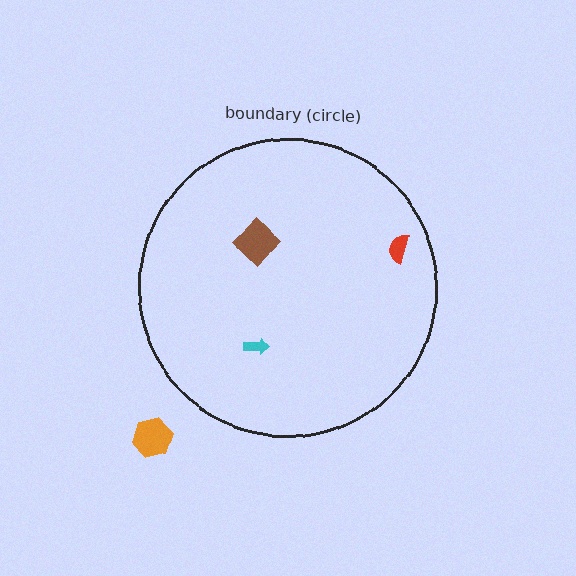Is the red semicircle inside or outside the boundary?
Inside.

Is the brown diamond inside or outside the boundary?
Inside.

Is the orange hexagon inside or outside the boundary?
Outside.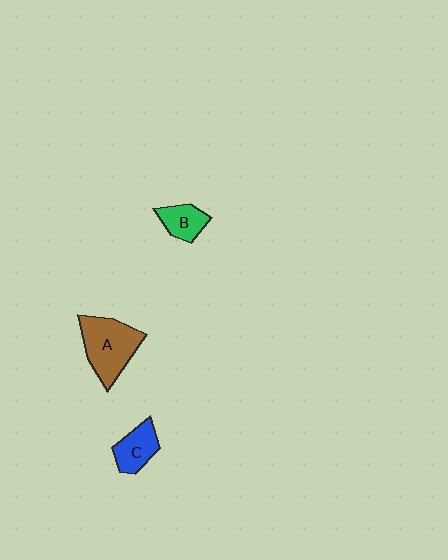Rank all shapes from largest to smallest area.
From largest to smallest: A (brown), C (blue), B (green).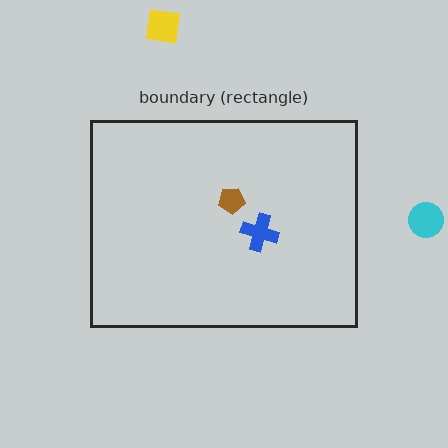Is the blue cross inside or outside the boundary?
Inside.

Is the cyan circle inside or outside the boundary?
Outside.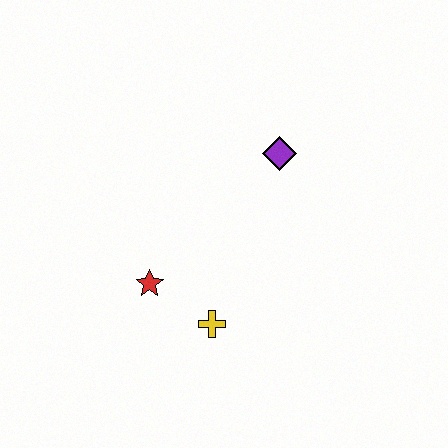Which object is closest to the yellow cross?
The red star is closest to the yellow cross.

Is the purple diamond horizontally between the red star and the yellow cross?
No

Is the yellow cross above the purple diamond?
No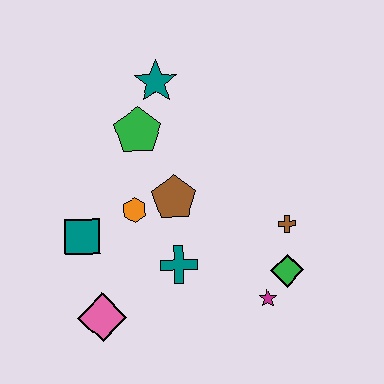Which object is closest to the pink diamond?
The teal square is closest to the pink diamond.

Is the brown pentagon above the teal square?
Yes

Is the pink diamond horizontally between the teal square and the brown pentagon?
Yes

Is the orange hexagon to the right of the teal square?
Yes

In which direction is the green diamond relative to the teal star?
The green diamond is below the teal star.